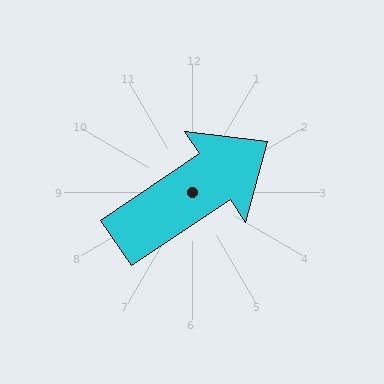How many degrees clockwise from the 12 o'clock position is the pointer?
Approximately 56 degrees.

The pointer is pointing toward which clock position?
Roughly 2 o'clock.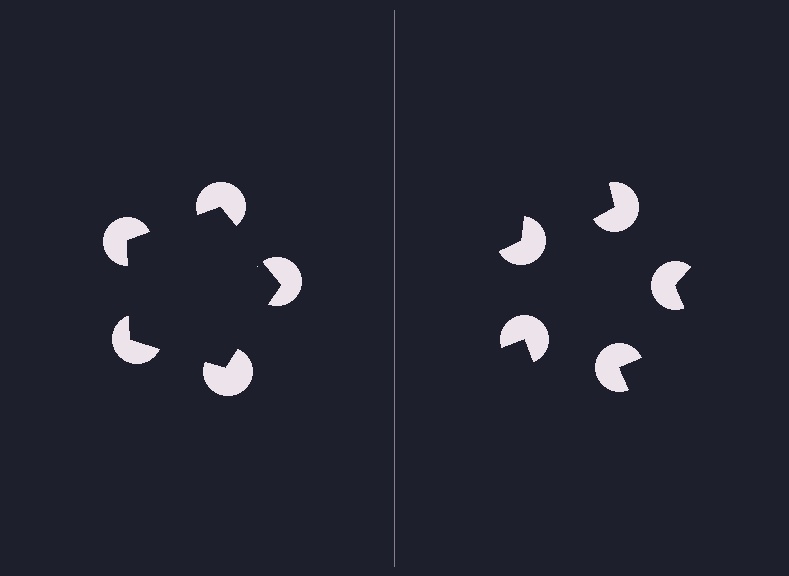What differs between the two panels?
The pac-man discs are positioned identically on both sides; only the wedge orientations differ. On the left they align to a pentagon; on the right they are misaligned.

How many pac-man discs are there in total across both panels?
10 — 5 on each side.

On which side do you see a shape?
An illusory pentagon appears on the left side. On the right side the wedge cuts are rotated, so no coherent shape forms.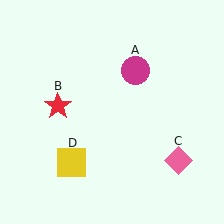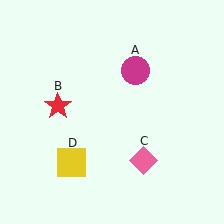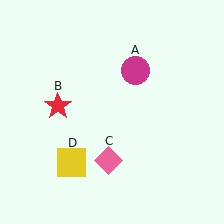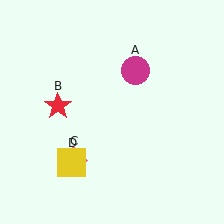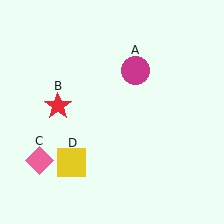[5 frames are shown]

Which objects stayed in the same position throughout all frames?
Magenta circle (object A) and red star (object B) and yellow square (object D) remained stationary.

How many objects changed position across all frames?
1 object changed position: pink diamond (object C).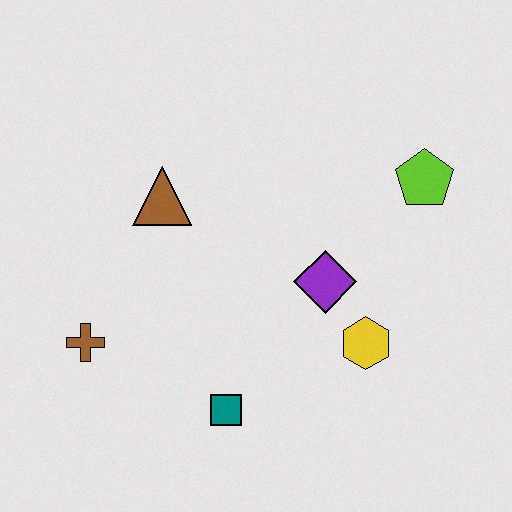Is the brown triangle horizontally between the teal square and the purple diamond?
No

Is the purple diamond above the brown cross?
Yes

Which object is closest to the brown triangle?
The brown cross is closest to the brown triangle.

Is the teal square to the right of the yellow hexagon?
No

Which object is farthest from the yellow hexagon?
The brown cross is farthest from the yellow hexagon.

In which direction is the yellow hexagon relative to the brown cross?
The yellow hexagon is to the right of the brown cross.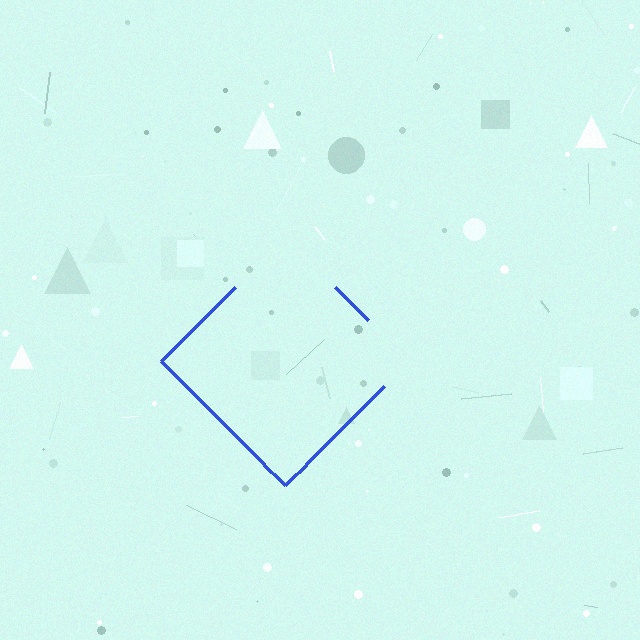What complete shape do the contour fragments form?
The contour fragments form a diamond.